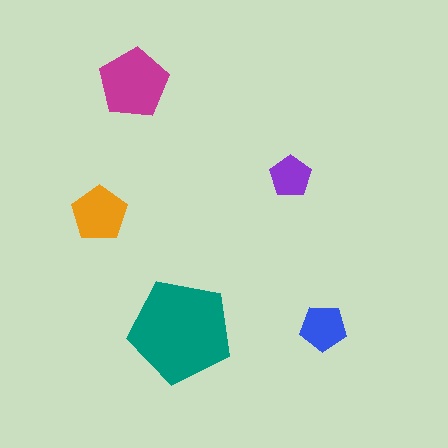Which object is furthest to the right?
The blue pentagon is rightmost.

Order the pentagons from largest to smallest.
the teal one, the magenta one, the orange one, the blue one, the purple one.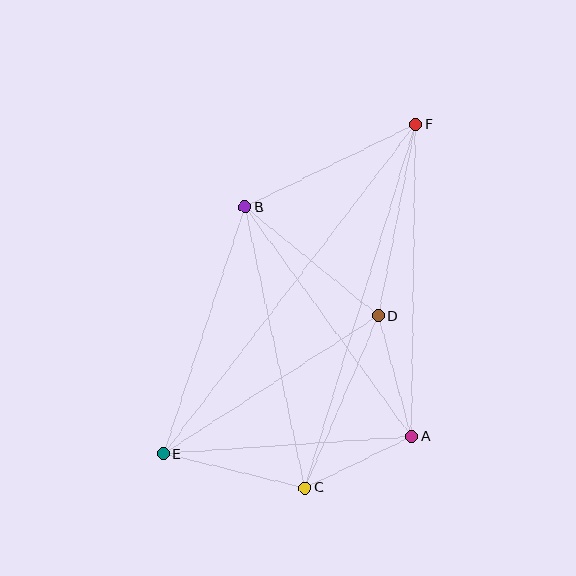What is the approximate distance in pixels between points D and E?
The distance between D and E is approximately 255 pixels.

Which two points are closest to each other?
Points A and C are closest to each other.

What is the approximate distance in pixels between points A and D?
The distance between A and D is approximately 125 pixels.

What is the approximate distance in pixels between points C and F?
The distance between C and F is approximately 380 pixels.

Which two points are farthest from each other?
Points E and F are farthest from each other.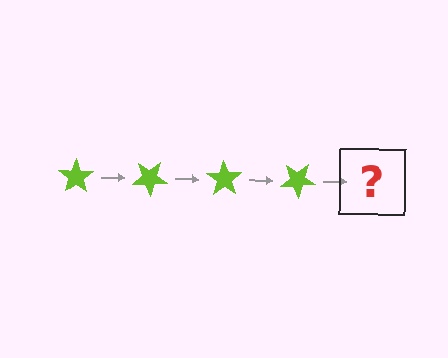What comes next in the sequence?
The next element should be a lime star rotated 140 degrees.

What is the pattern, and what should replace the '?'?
The pattern is that the star rotates 35 degrees each step. The '?' should be a lime star rotated 140 degrees.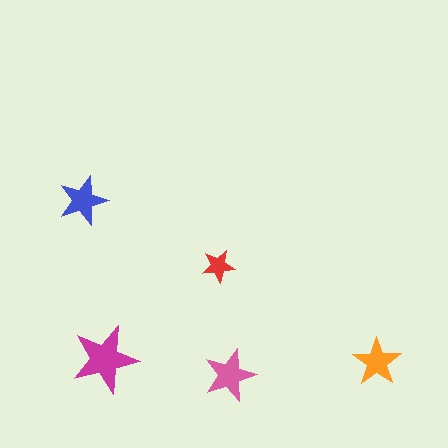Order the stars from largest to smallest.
the magenta one, the pink one, the blue one, the orange one, the red one.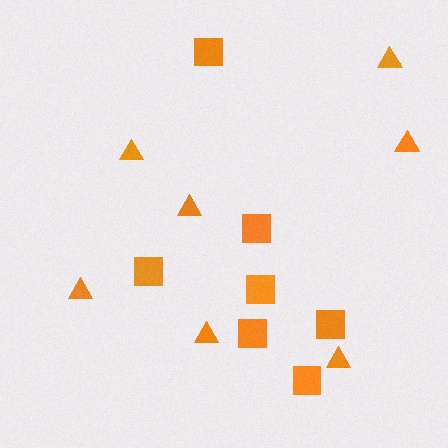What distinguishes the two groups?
There are 2 groups: one group of triangles (7) and one group of squares (7).